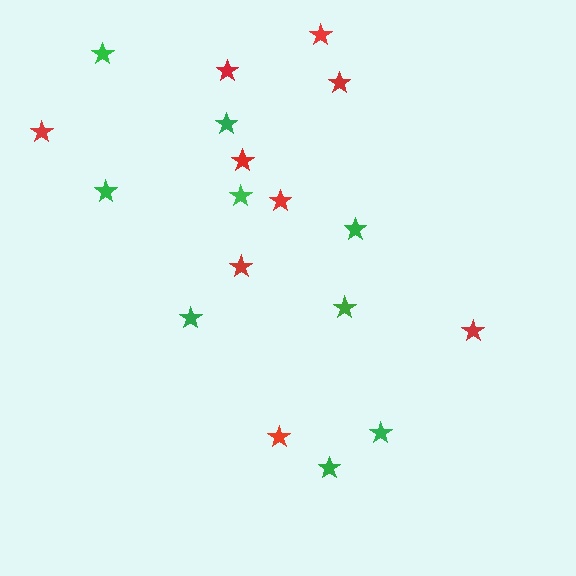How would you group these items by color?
There are 2 groups: one group of green stars (9) and one group of red stars (9).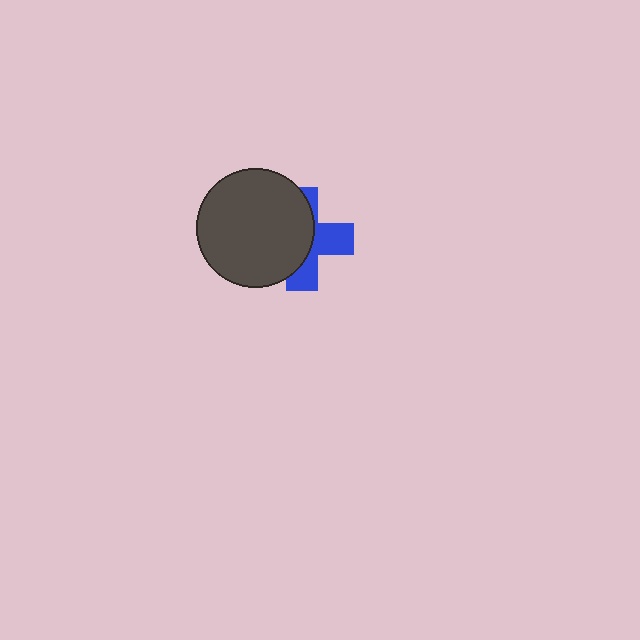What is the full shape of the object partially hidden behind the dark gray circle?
The partially hidden object is a blue cross.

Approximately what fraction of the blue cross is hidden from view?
Roughly 57% of the blue cross is hidden behind the dark gray circle.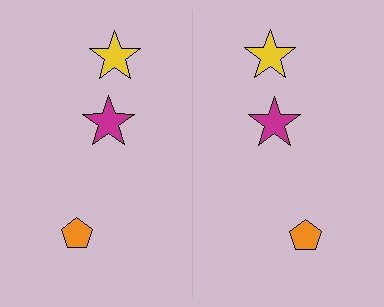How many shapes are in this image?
There are 6 shapes in this image.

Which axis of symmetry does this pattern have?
The pattern has a vertical axis of symmetry running through the center of the image.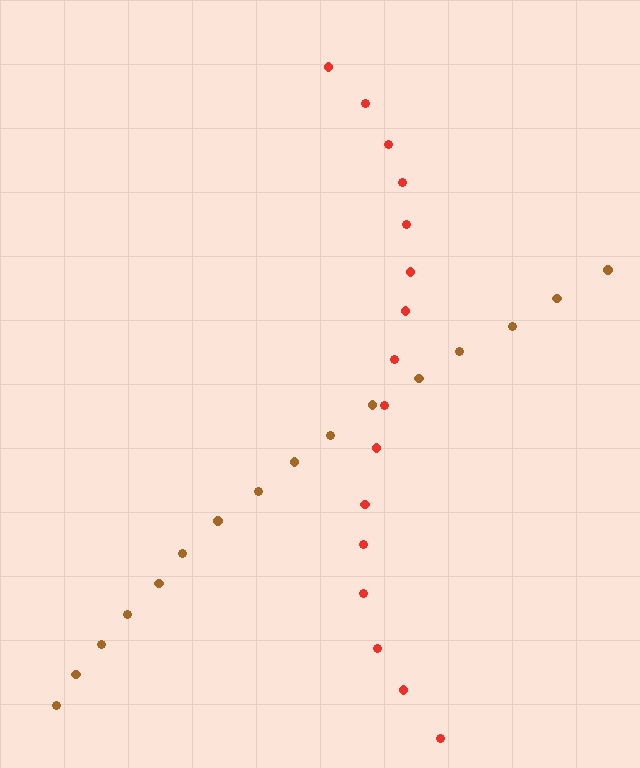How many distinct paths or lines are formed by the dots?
There are 2 distinct paths.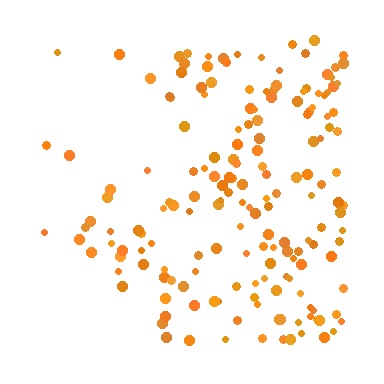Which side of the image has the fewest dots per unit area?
The left.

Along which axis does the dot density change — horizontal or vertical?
Horizontal.